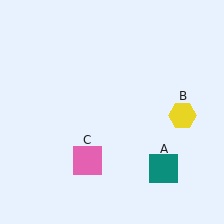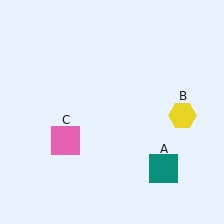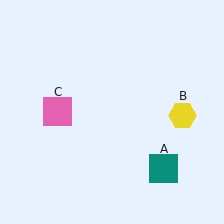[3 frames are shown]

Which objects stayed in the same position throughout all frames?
Teal square (object A) and yellow hexagon (object B) remained stationary.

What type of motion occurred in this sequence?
The pink square (object C) rotated clockwise around the center of the scene.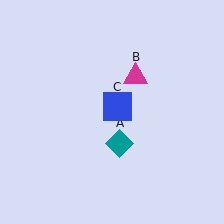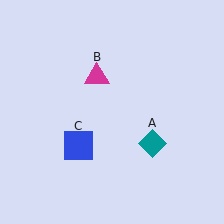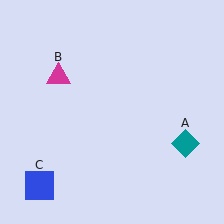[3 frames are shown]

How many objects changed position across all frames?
3 objects changed position: teal diamond (object A), magenta triangle (object B), blue square (object C).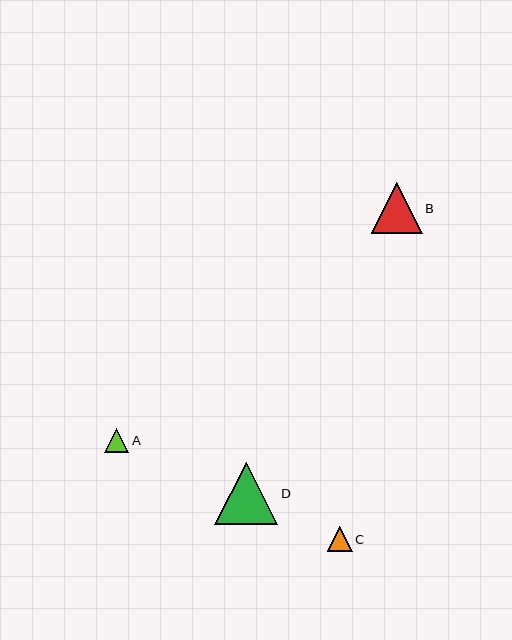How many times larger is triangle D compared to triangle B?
Triangle D is approximately 1.2 times the size of triangle B.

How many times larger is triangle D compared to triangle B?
Triangle D is approximately 1.2 times the size of triangle B.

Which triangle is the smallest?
Triangle A is the smallest with a size of approximately 24 pixels.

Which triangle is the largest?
Triangle D is the largest with a size of approximately 63 pixels.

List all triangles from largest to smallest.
From largest to smallest: D, B, C, A.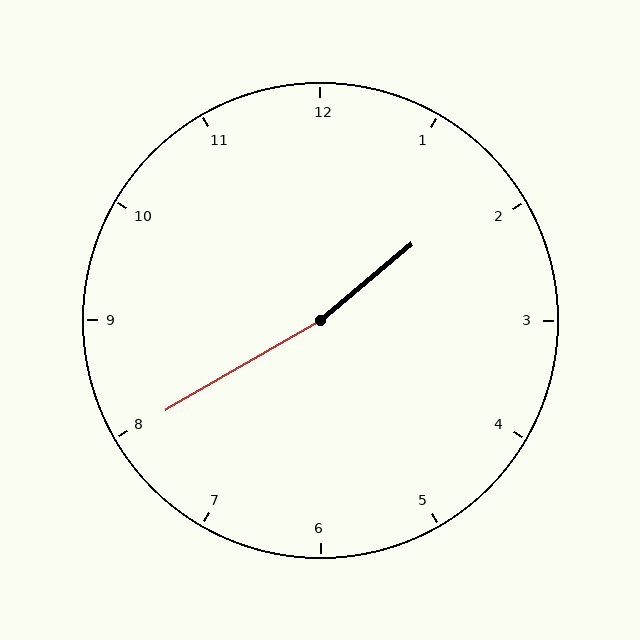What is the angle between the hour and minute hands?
Approximately 170 degrees.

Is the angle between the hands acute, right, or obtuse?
It is obtuse.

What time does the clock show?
1:40.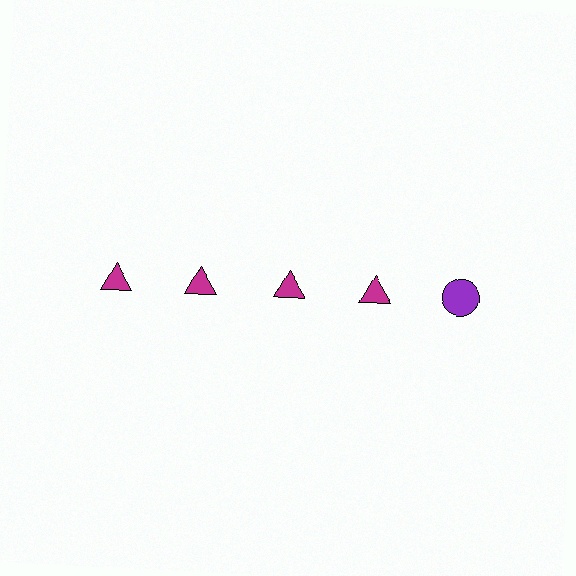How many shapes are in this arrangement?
There are 5 shapes arranged in a grid pattern.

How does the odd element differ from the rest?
It differs in both color (purple instead of magenta) and shape (circle instead of triangle).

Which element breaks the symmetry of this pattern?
The purple circle in the top row, rightmost column breaks the symmetry. All other shapes are magenta triangles.